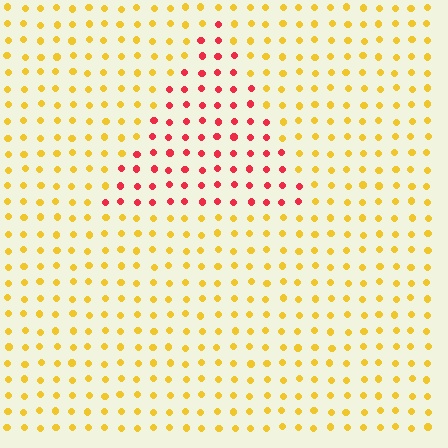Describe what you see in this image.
The image is filled with small yellow elements in a uniform arrangement. A triangle-shaped region is visible where the elements are tinted to a slightly different hue, forming a subtle color boundary.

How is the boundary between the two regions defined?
The boundary is defined purely by a slight shift in hue (about 56 degrees). Spacing, size, and orientation are identical on both sides.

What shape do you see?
I see a triangle.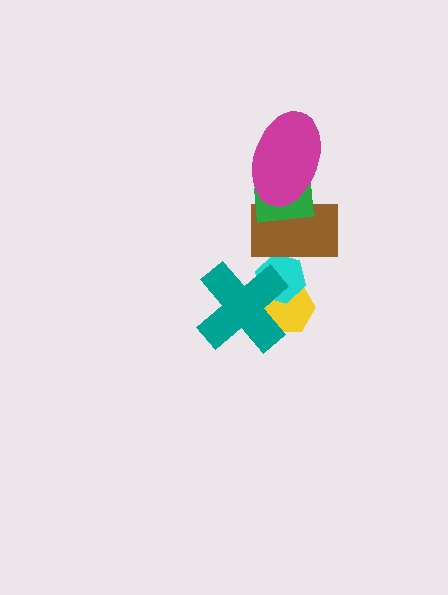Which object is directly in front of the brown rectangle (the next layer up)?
The green rectangle is directly in front of the brown rectangle.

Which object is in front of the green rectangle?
The magenta ellipse is in front of the green rectangle.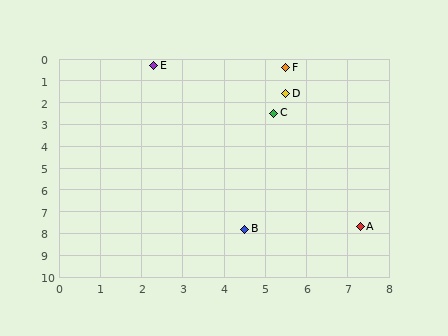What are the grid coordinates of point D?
Point D is at approximately (5.5, 1.6).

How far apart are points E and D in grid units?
Points E and D are about 3.5 grid units apart.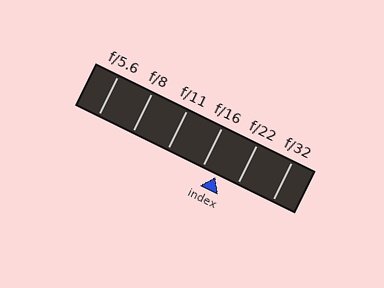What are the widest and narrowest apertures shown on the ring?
The widest aperture shown is f/5.6 and the narrowest is f/32.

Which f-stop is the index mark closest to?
The index mark is closest to f/16.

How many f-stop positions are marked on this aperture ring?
There are 6 f-stop positions marked.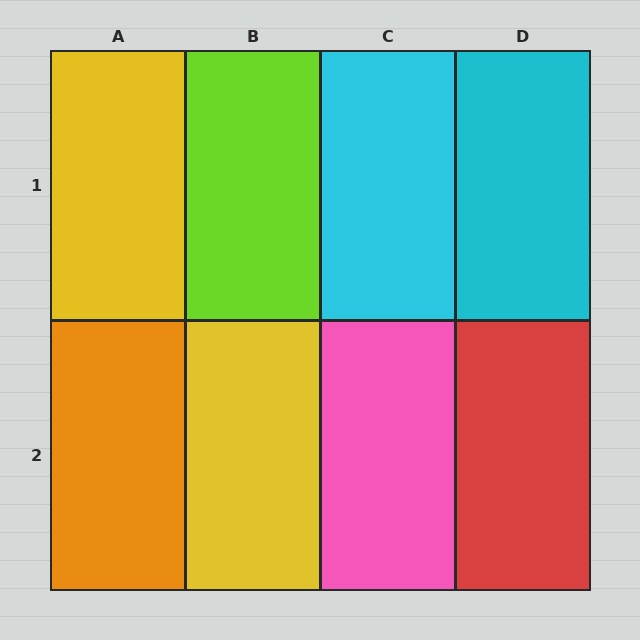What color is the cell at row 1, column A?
Yellow.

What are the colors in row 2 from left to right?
Orange, yellow, pink, red.